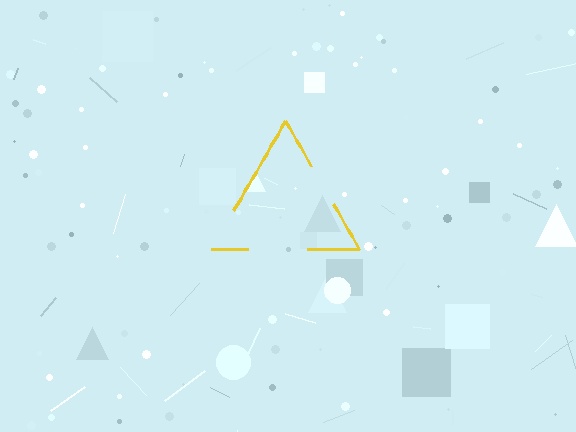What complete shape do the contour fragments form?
The contour fragments form a triangle.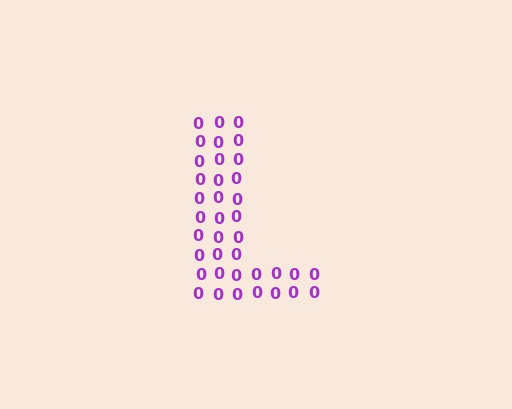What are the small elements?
The small elements are digit 0's.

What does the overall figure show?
The overall figure shows the letter L.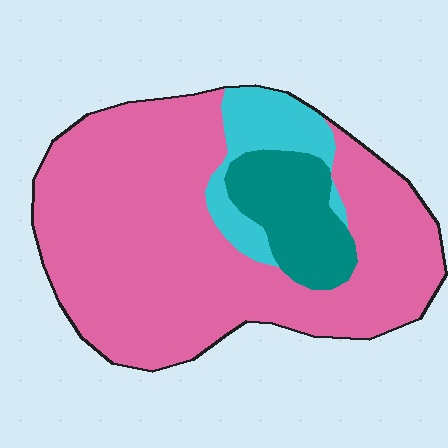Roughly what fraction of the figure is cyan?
Cyan takes up about one tenth (1/10) of the figure.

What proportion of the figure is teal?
Teal takes up about one eighth (1/8) of the figure.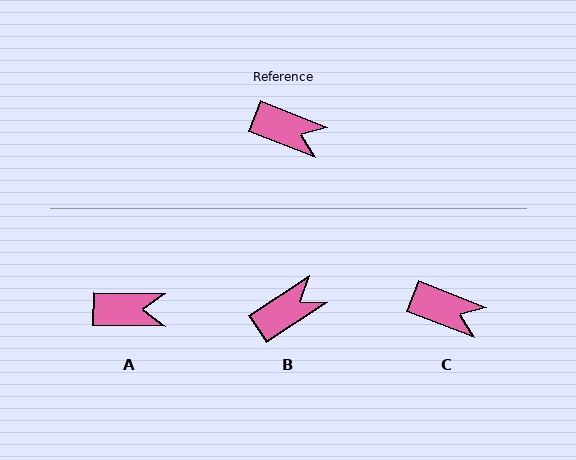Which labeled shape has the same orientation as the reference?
C.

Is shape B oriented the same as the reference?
No, it is off by about 55 degrees.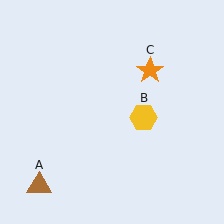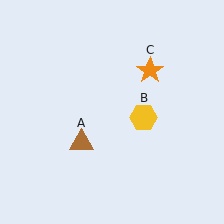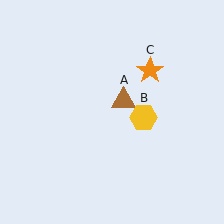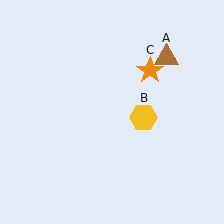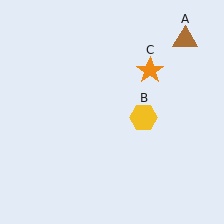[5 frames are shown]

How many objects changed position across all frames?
1 object changed position: brown triangle (object A).